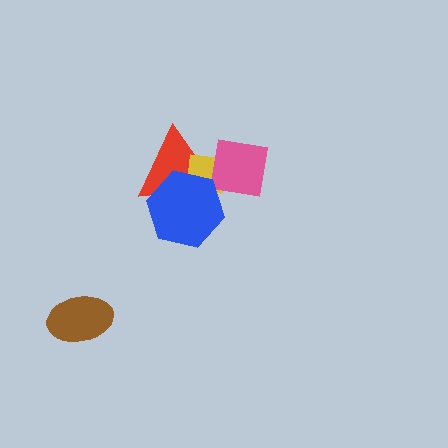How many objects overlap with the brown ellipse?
0 objects overlap with the brown ellipse.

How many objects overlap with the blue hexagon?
3 objects overlap with the blue hexagon.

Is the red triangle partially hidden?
Yes, it is partially covered by another shape.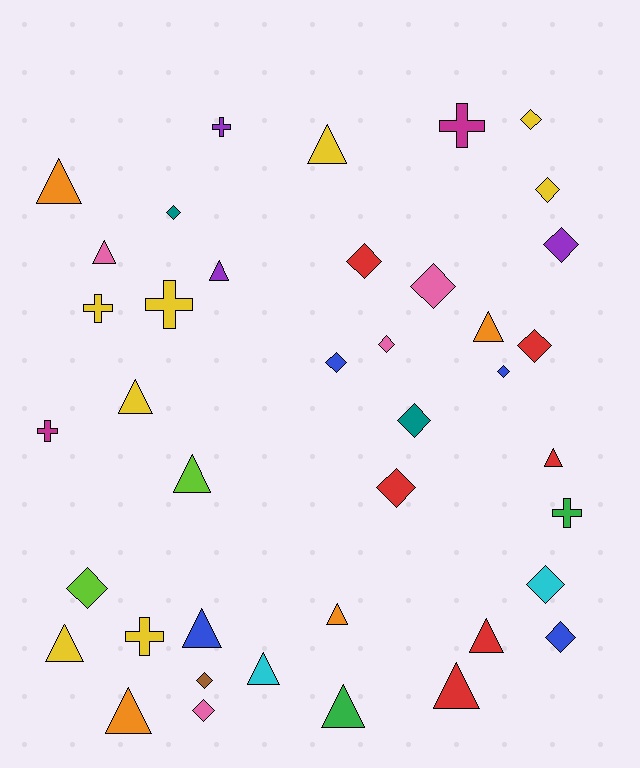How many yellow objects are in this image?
There are 8 yellow objects.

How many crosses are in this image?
There are 7 crosses.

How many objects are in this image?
There are 40 objects.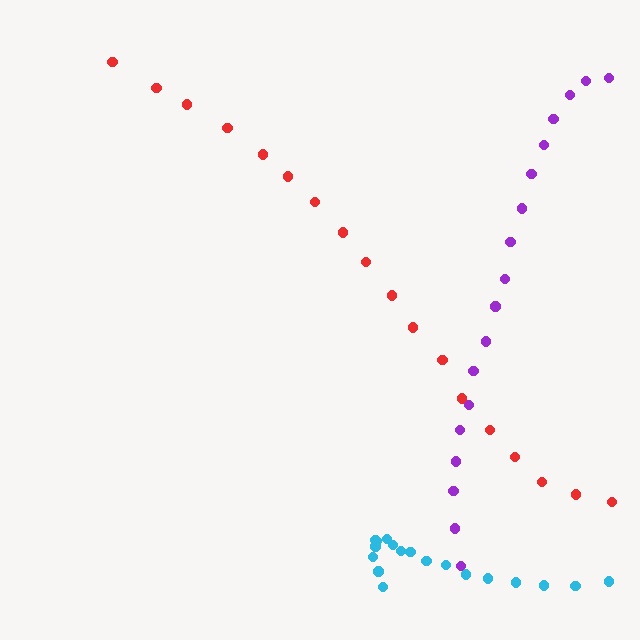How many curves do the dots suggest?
There are 3 distinct paths.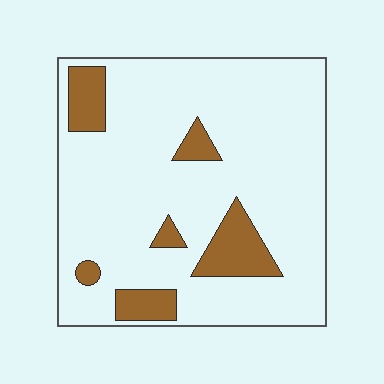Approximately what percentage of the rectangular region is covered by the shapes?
Approximately 15%.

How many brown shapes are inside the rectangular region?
6.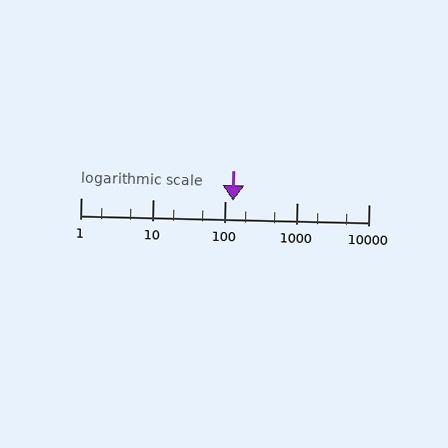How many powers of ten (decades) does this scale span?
The scale spans 4 decades, from 1 to 10000.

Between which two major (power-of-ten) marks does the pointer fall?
The pointer is between 100 and 1000.